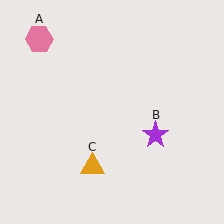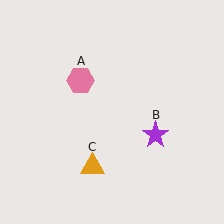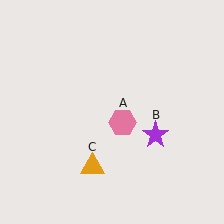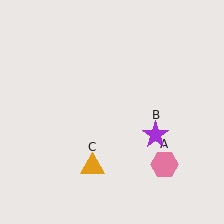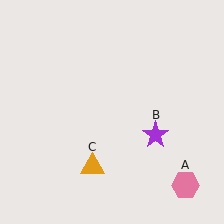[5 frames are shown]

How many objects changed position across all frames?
1 object changed position: pink hexagon (object A).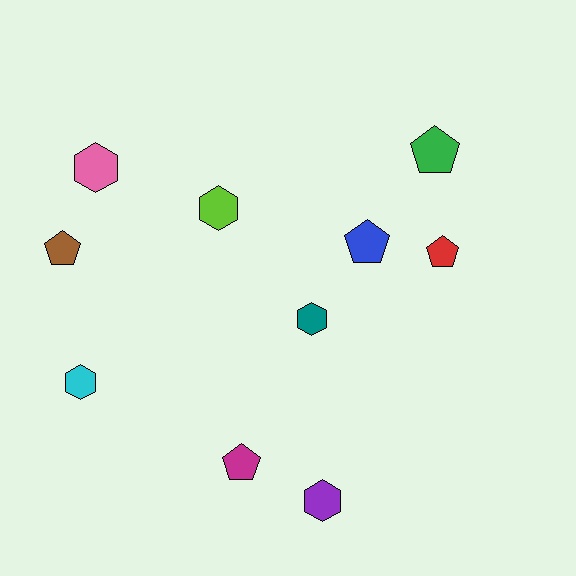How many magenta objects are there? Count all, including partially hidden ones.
There is 1 magenta object.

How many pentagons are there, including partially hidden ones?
There are 5 pentagons.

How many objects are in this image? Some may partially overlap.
There are 10 objects.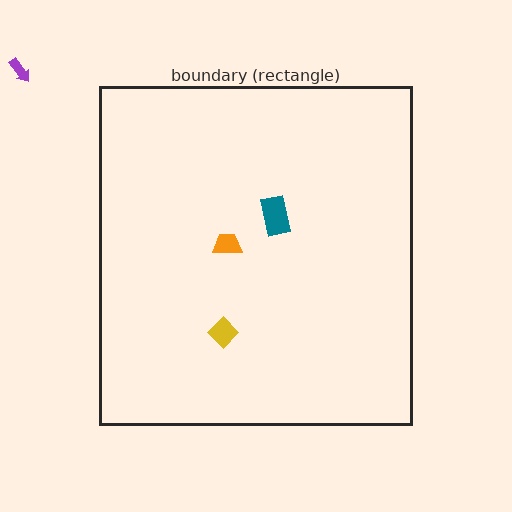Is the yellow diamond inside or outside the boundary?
Inside.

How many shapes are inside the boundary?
3 inside, 1 outside.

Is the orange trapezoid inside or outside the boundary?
Inside.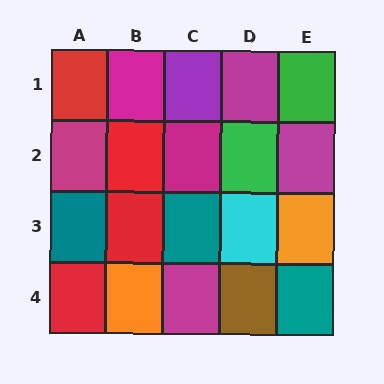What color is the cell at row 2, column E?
Magenta.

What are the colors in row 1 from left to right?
Red, magenta, purple, magenta, green.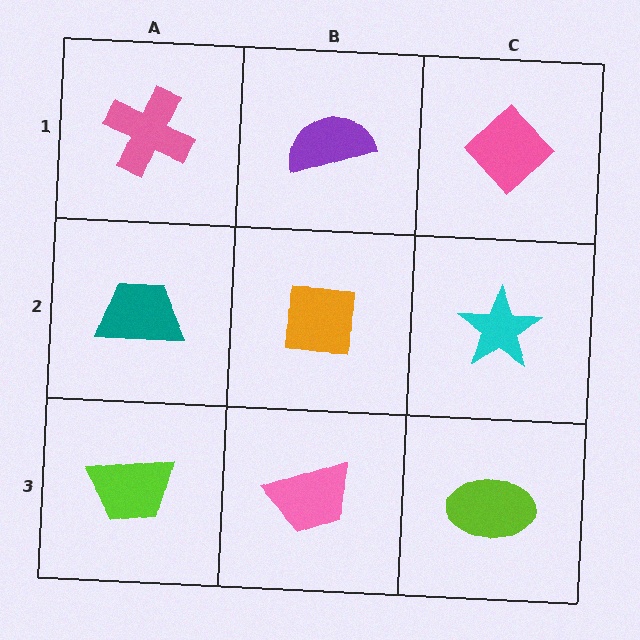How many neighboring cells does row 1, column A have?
2.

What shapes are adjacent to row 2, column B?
A purple semicircle (row 1, column B), a pink trapezoid (row 3, column B), a teal trapezoid (row 2, column A), a cyan star (row 2, column C).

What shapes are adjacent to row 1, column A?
A teal trapezoid (row 2, column A), a purple semicircle (row 1, column B).